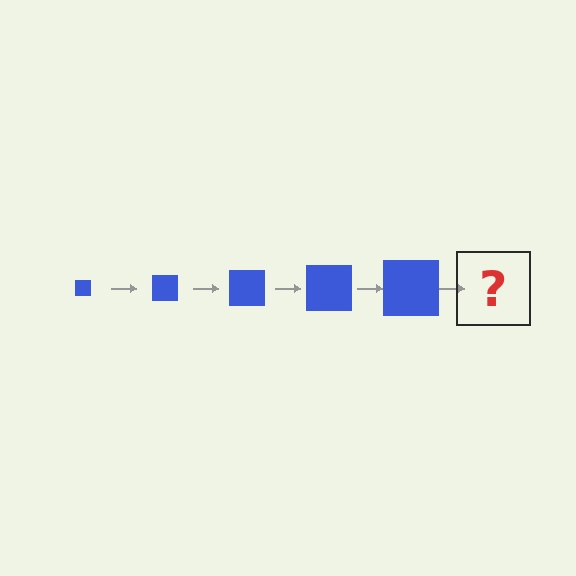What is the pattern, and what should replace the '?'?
The pattern is that the square gets progressively larger each step. The '?' should be a blue square, larger than the previous one.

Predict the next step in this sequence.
The next step is a blue square, larger than the previous one.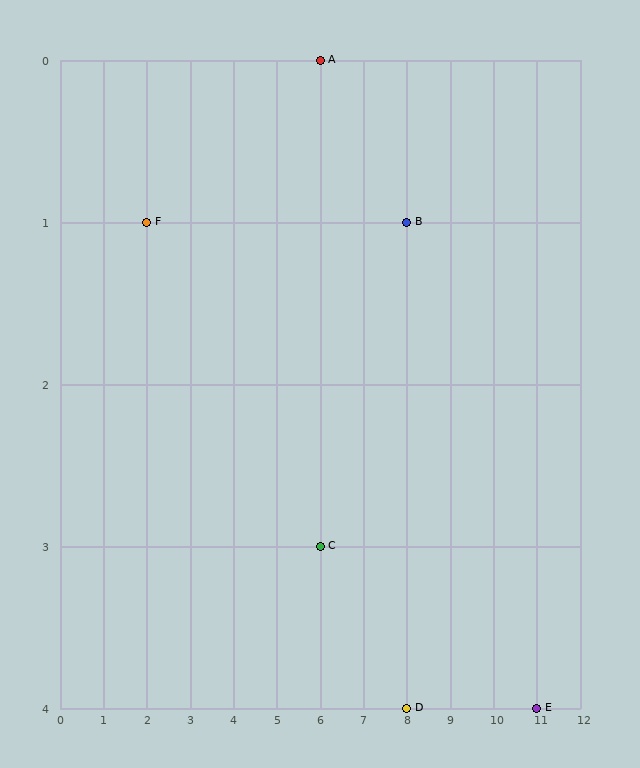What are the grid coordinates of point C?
Point C is at grid coordinates (6, 3).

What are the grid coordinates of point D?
Point D is at grid coordinates (8, 4).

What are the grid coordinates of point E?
Point E is at grid coordinates (11, 4).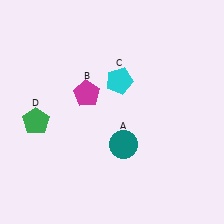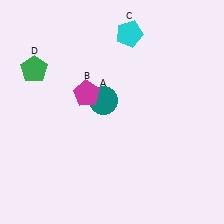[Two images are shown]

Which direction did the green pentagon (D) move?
The green pentagon (D) moved up.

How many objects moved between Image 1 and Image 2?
3 objects moved between the two images.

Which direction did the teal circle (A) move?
The teal circle (A) moved up.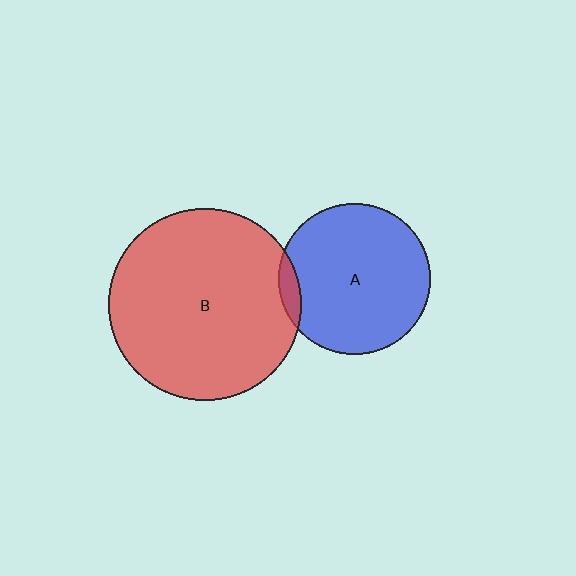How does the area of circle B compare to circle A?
Approximately 1.6 times.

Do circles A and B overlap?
Yes.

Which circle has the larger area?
Circle B (red).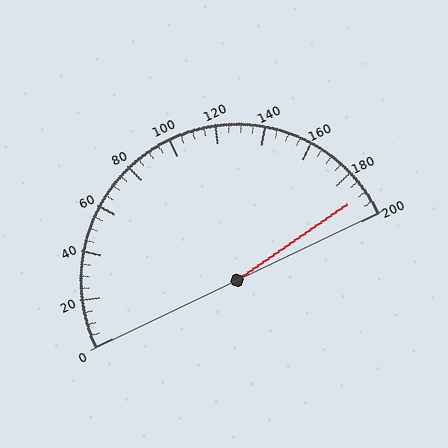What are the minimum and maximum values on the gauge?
The gauge ranges from 0 to 200.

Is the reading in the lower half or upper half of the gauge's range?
The reading is in the upper half of the range (0 to 200).